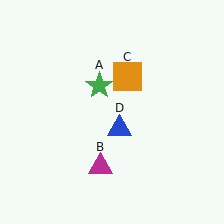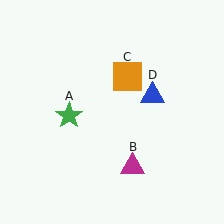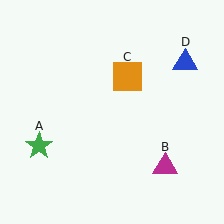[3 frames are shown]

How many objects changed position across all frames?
3 objects changed position: green star (object A), magenta triangle (object B), blue triangle (object D).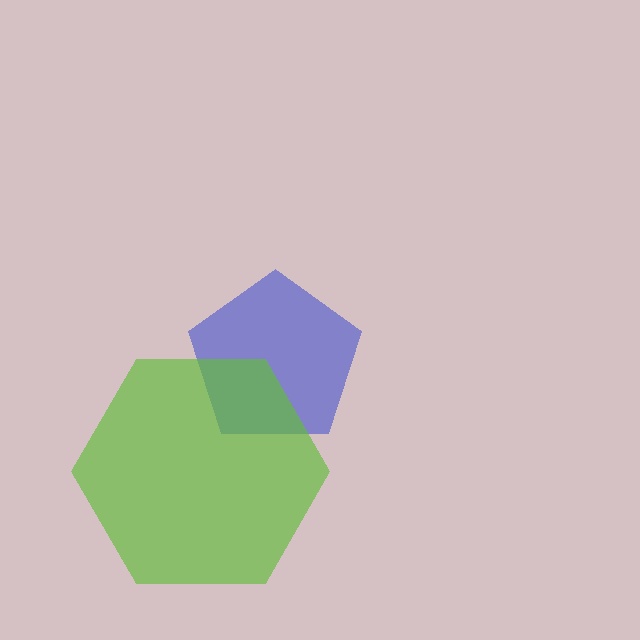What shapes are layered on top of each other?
The layered shapes are: a blue pentagon, a lime hexagon.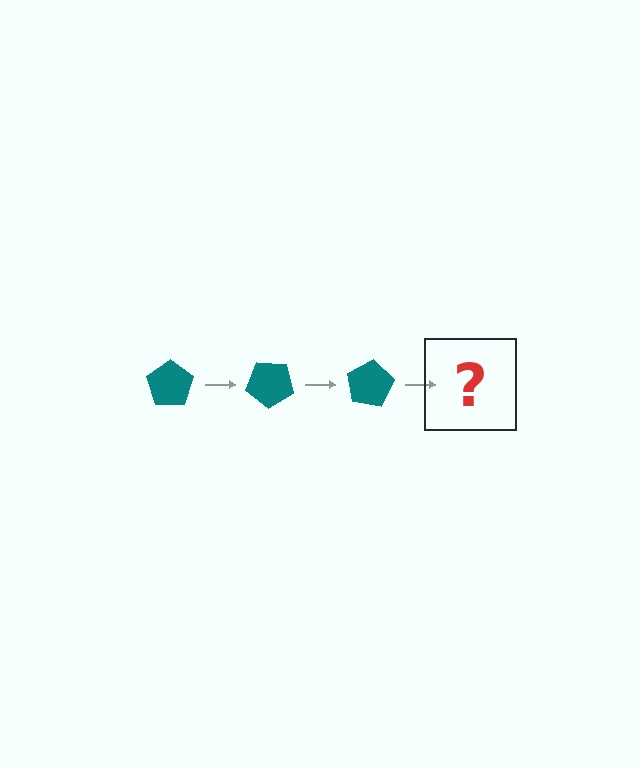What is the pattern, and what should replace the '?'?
The pattern is that the pentagon rotates 40 degrees each step. The '?' should be a teal pentagon rotated 120 degrees.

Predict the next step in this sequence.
The next step is a teal pentagon rotated 120 degrees.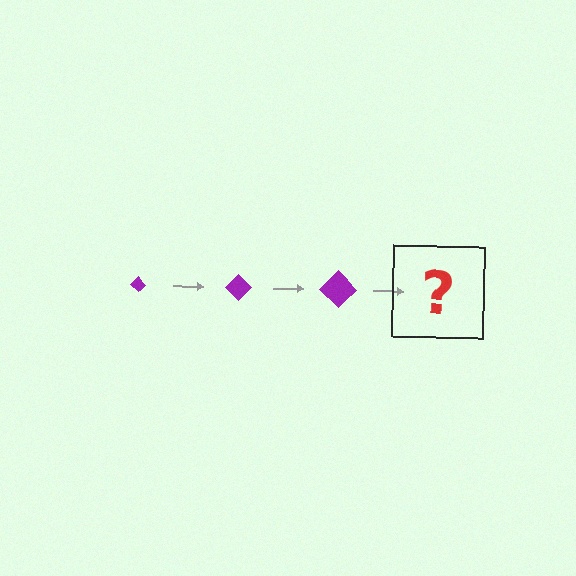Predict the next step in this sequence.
The next step is a purple diamond, larger than the previous one.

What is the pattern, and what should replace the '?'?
The pattern is that the diamond gets progressively larger each step. The '?' should be a purple diamond, larger than the previous one.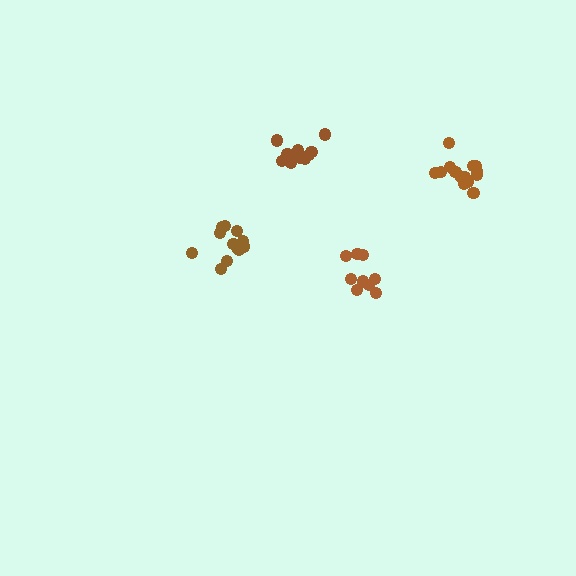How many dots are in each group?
Group 1: 15 dots, Group 2: 10 dots, Group 3: 12 dots, Group 4: 11 dots (48 total).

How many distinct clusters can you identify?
There are 4 distinct clusters.